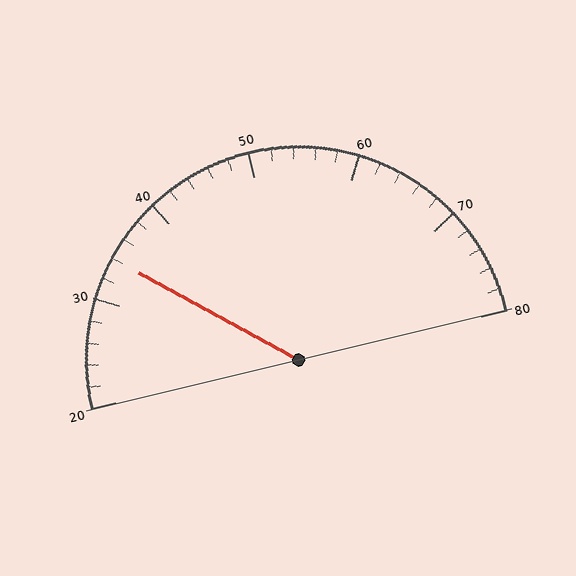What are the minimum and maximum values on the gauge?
The gauge ranges from 20 to 80.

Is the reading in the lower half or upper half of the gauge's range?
The reading is in the lower half of the range (20 to 80).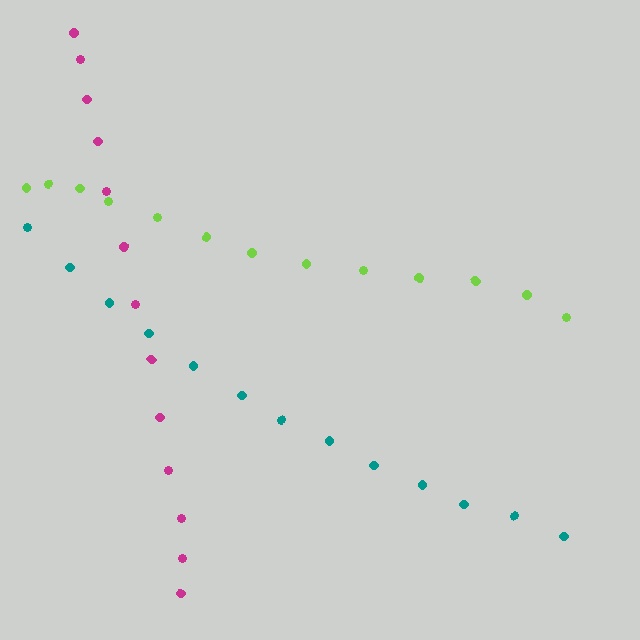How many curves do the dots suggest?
There are 3 distinct paths.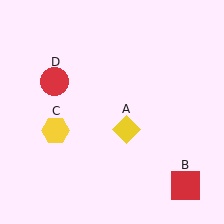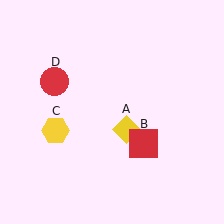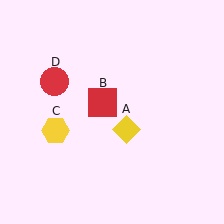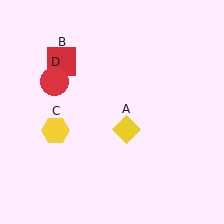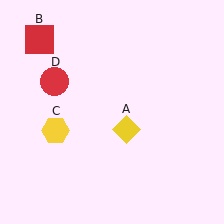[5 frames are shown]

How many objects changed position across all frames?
1 object changed position: red square (object B).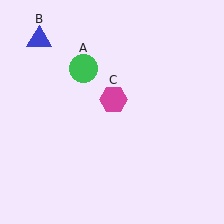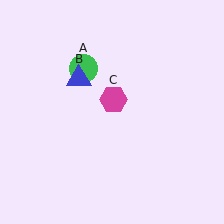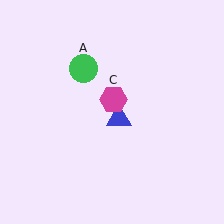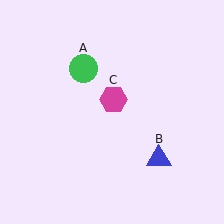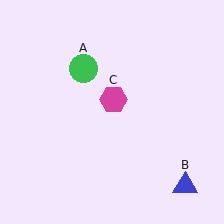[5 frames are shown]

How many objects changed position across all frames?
1 object changed position: blue triangle (object B).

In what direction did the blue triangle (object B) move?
The blue triangle (object B) moved down and to the right.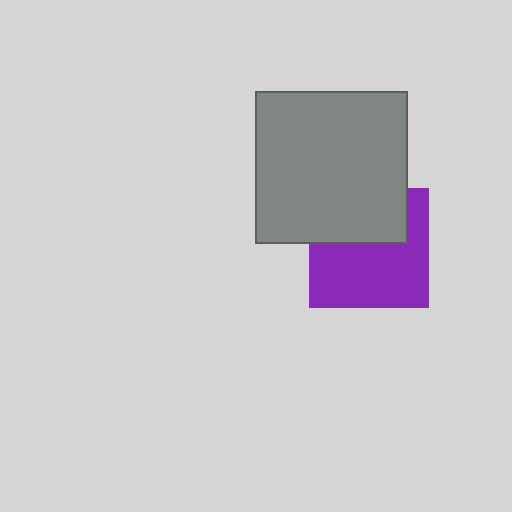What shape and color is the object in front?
The object in front is a gray square.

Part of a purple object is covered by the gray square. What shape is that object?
It is a square.